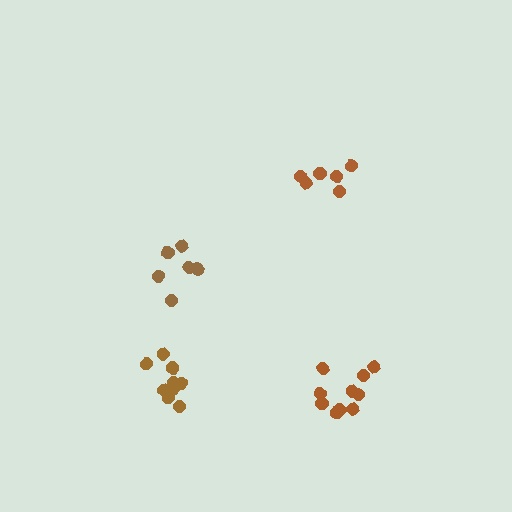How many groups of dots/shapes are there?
There are 4 groups.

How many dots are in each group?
Group 1: 6 dots, Group 2: 6 dots, Group 3: 10 dots, Group 4: 9 dots (31 total).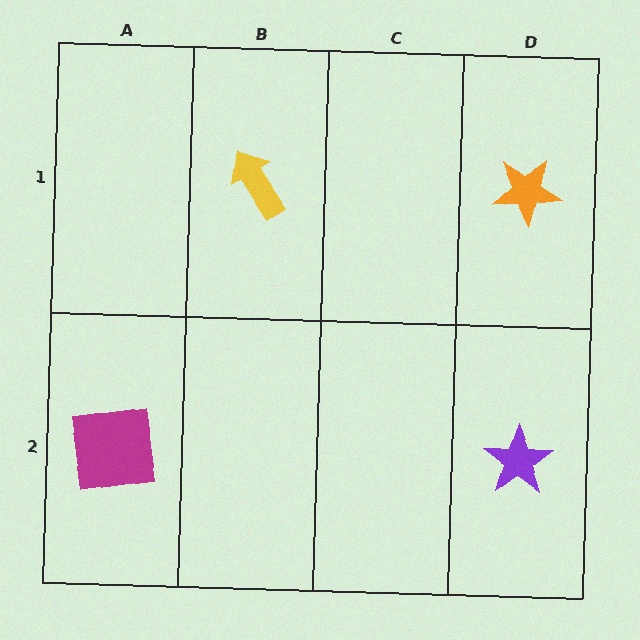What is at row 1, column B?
A yellow arrow.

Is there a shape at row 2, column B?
No, that cell is empty.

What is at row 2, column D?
A purple star.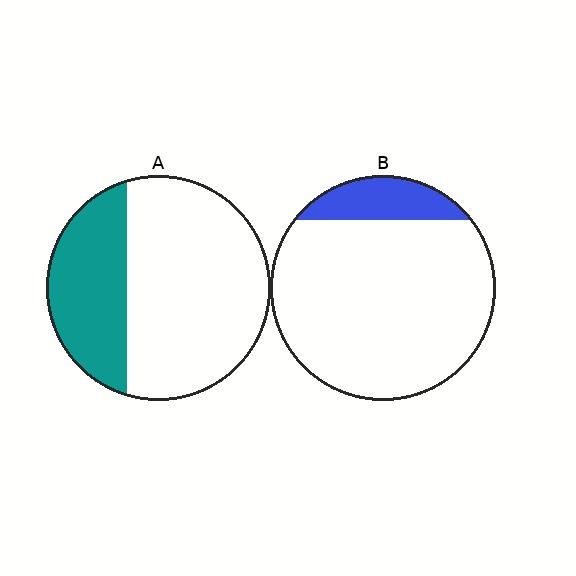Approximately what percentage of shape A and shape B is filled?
A is approximately 30% and B is approximately 15%.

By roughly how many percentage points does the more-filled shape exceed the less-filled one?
By roughly 20 percentage points (A over B).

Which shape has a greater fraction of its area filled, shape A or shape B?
Shape A.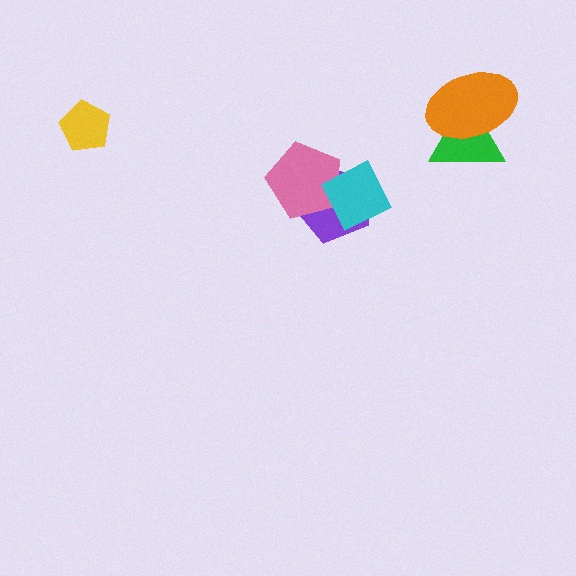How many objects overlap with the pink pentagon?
2 objects overlap with the pink pentagon.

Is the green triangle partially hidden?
Yes, it is partially covered by another shape.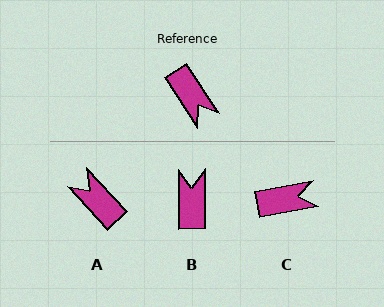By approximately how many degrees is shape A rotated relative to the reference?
Approximately 170 degrees clockwise.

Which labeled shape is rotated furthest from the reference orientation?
A, about 170 degrees away.